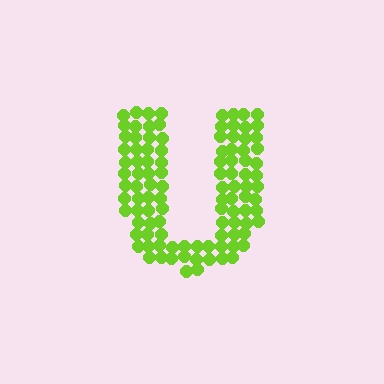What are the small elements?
The small elements are circles.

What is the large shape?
The large shape is the letter U.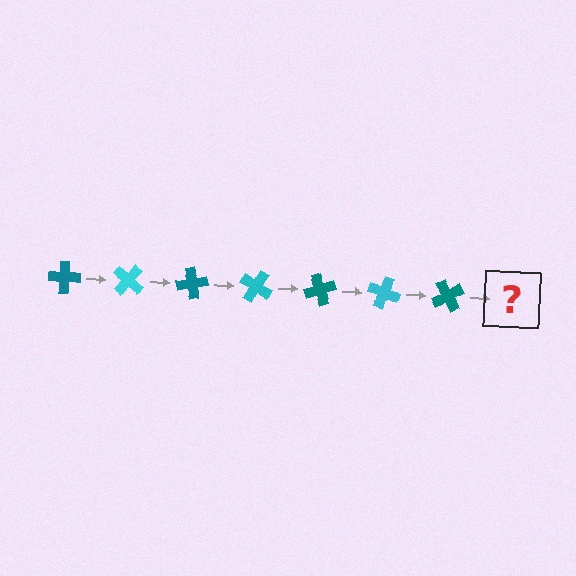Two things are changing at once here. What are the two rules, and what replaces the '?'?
The two rules are that it rotates 40 degrees each step and the color cycles through teal and cyan. The '?' should be a cyan cross, rotated 280 degrees from the start.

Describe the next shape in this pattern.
It should be a cyan cross, rotated 280 degrees from the start.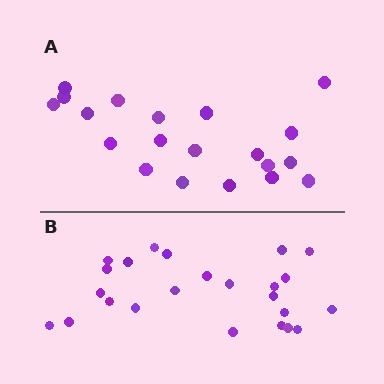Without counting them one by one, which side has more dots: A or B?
Region B (the bottom region) has more dots.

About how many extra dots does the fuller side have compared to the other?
Region B has about 4 more dots than region A.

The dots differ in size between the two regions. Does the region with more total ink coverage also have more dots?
No. Region A has more total ink coverage because its dots are larger, but region B actually contains more individual dots. Total area can be misleading — the number of items is what matters here.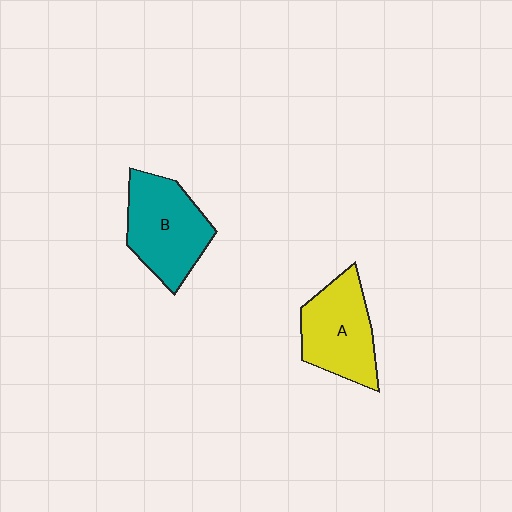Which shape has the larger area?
Shape B (teal).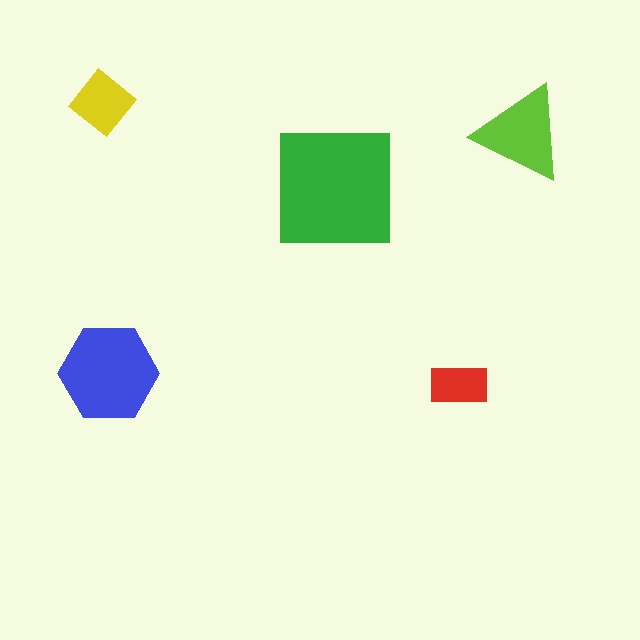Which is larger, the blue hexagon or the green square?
The green square.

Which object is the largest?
The green square.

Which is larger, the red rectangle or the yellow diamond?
The yellow diamond.